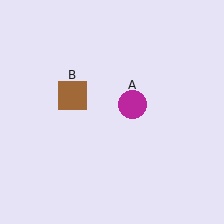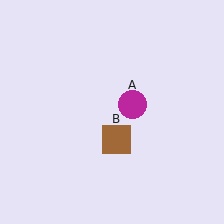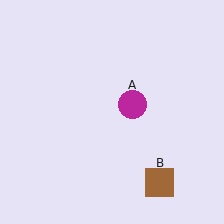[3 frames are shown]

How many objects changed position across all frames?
1 object changed position: brown square (object B).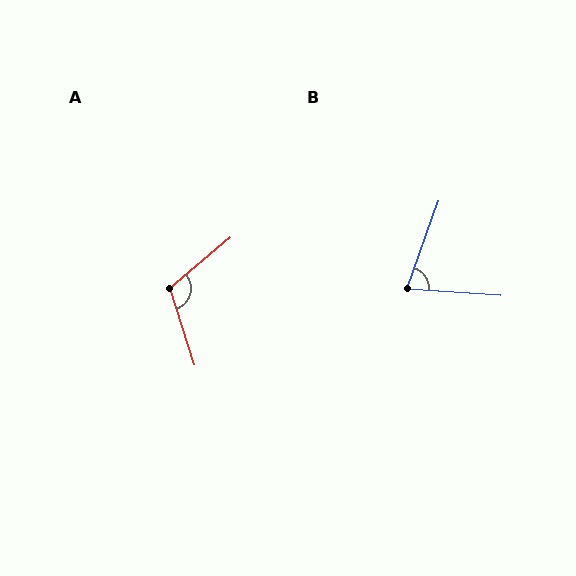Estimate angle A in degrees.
Approximately 112 degrees.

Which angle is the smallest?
B, at approximately 74 degrees.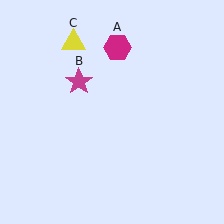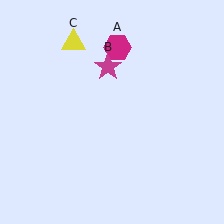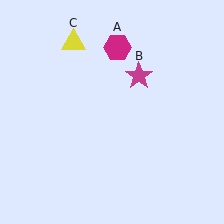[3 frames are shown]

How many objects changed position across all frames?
1 object changed position: magenta star (object B).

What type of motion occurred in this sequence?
The magenta star (object B) rotated clockwise around the center of the scene.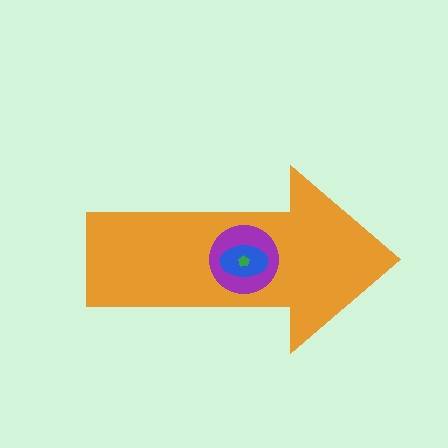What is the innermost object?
The green pentagon.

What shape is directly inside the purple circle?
The blue ellipse.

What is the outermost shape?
The orange arrow.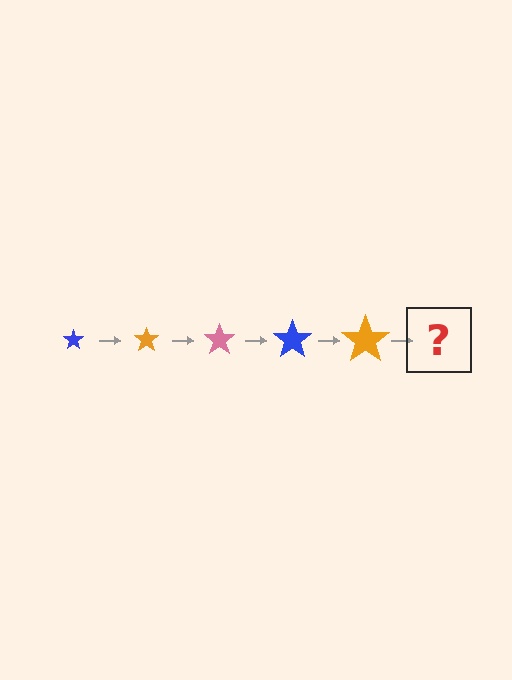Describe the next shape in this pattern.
It should be a pink star, larger than the previous one.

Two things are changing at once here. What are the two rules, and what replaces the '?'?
The two rules are that the star grows larger each step and the color cycles through blue, orange, and pink. The '?' should be a pink star, larger than the previous one.